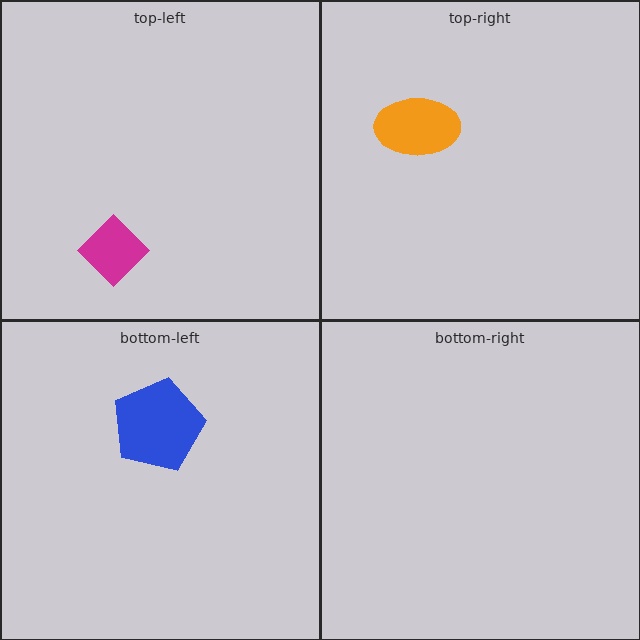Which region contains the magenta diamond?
The top-left region.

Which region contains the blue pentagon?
The bottom-left region.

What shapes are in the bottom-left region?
The blue pentagon.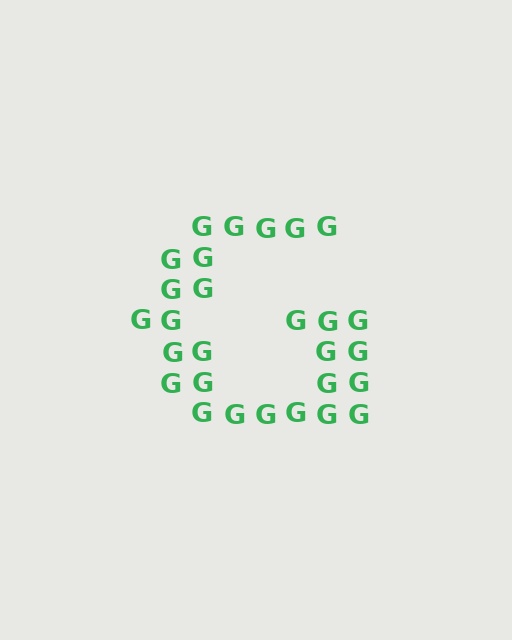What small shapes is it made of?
It is made of small letter G's.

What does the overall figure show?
The overall figure shows the letter G.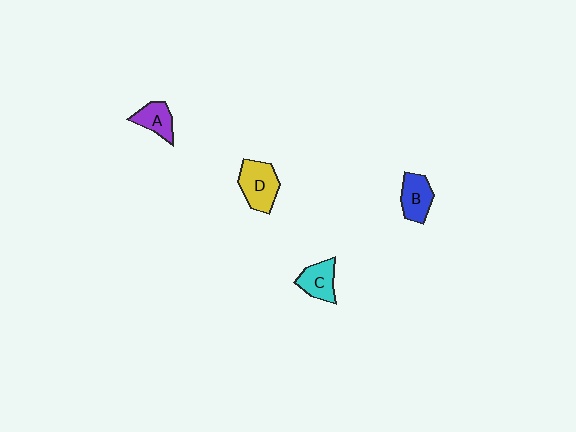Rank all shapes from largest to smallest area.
From largest to smallest: D (yellow), B (blue), C (cyan), A (purple).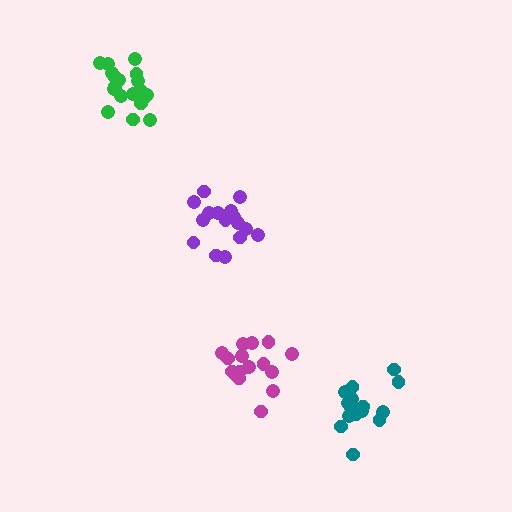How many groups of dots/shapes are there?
There are 4 groups.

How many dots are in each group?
Group 1: 17 dots, Group 2: 19 dots, Group 3: 16 dots, Group 4: 15 dots (67 total).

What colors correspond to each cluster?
The clusters are colored: purple, green, magenta, teal.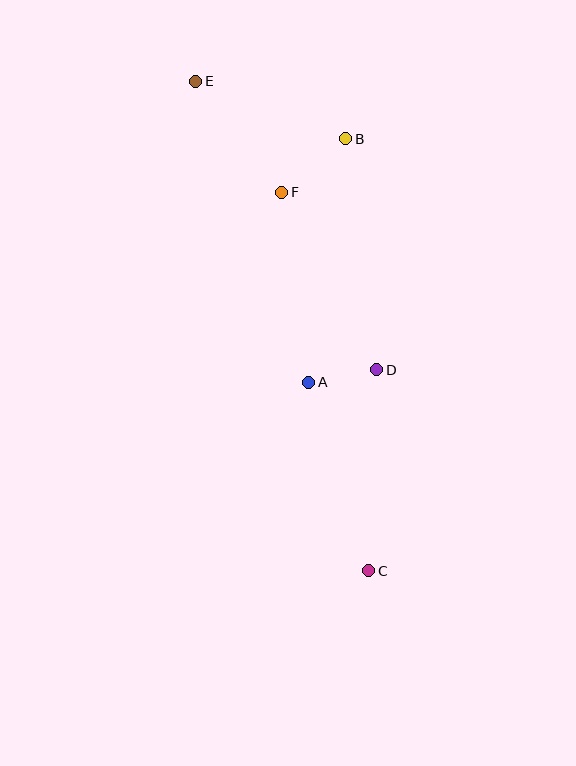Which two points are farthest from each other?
Points C and E are farthest from each other.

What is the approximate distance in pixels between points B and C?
The distance between B and C is approximately 433 pixels.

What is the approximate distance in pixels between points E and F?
The distance between E and F is approximately 141 pixels.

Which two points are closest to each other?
Points A and D are closest to each other.